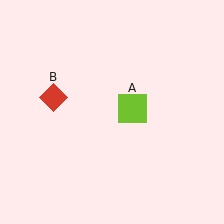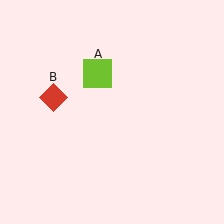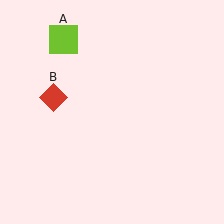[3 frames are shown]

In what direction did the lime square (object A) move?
The lime square (object A) moved up and to the left.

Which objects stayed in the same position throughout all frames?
Red diamond (object B) remained stationary.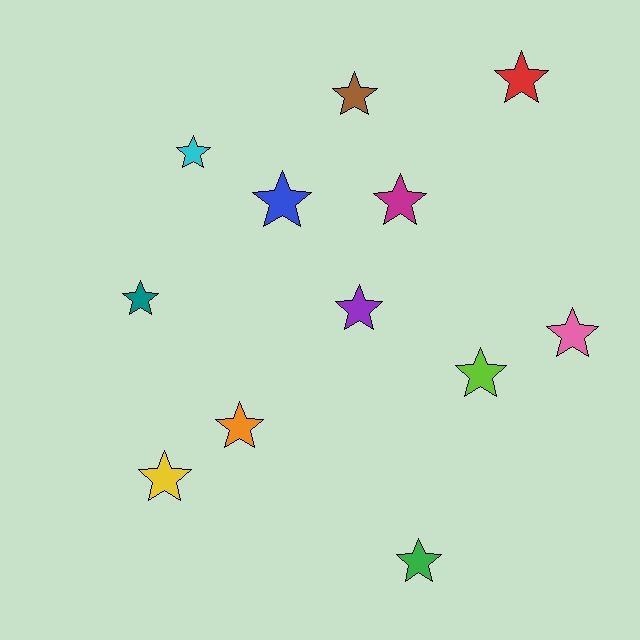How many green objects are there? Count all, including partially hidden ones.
There is 1 green object.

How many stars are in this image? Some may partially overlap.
There are 12 stars.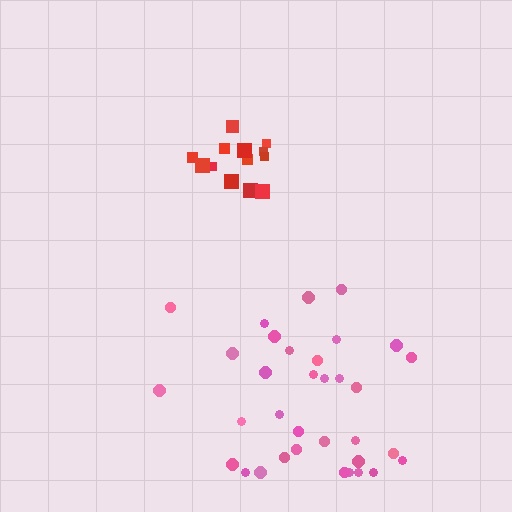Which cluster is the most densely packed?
Red.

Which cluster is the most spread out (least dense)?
Pink.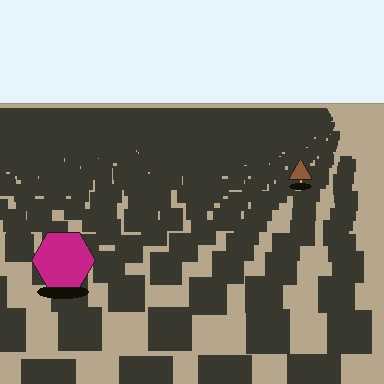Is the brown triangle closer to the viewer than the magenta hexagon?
No. The magenta hexagon is closer — you can tell from the texture gradient: the ground texture is coarser near it.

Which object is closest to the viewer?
The magenta hexagon is closest. The texture marks near it are larger and more spread out.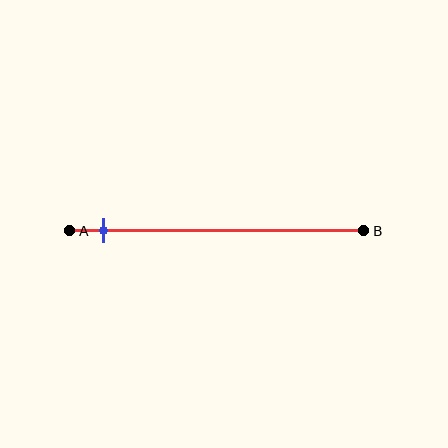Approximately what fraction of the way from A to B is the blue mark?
The blue mark is approximately 10% of the way from A to B.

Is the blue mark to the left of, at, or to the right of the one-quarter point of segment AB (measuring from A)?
The blue mark is to the left of the one-quarter point of segment AB.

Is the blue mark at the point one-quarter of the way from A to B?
No, the mark is at about 10% from A, not at the 25% one-quarter point.